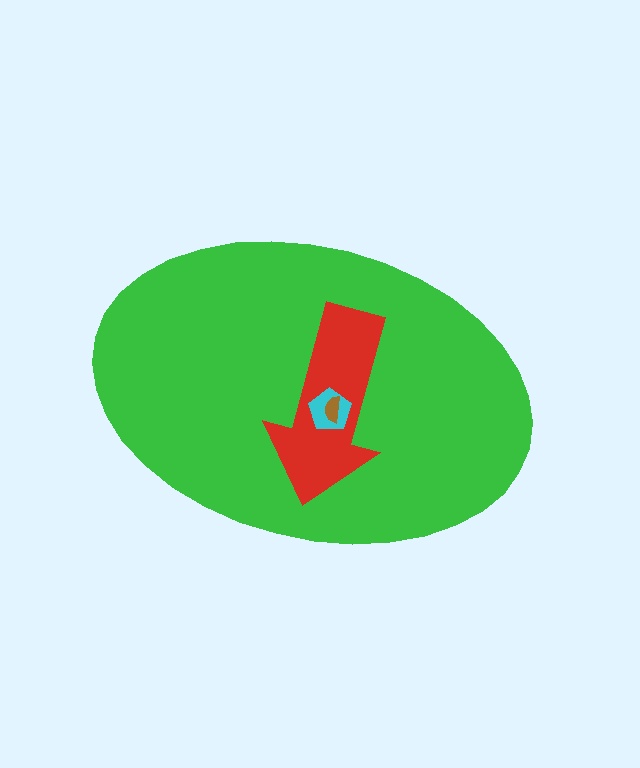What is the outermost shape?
The green ellipse.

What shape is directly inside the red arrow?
The cyan pentagon.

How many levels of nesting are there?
4.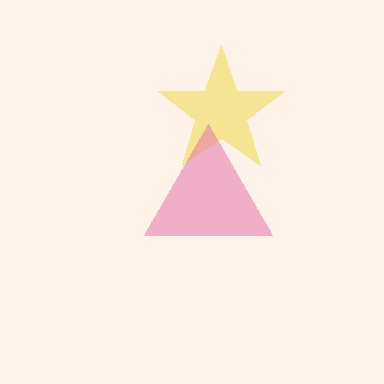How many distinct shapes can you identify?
There are 2 distinct shapes: a yellow star, a pink triangle.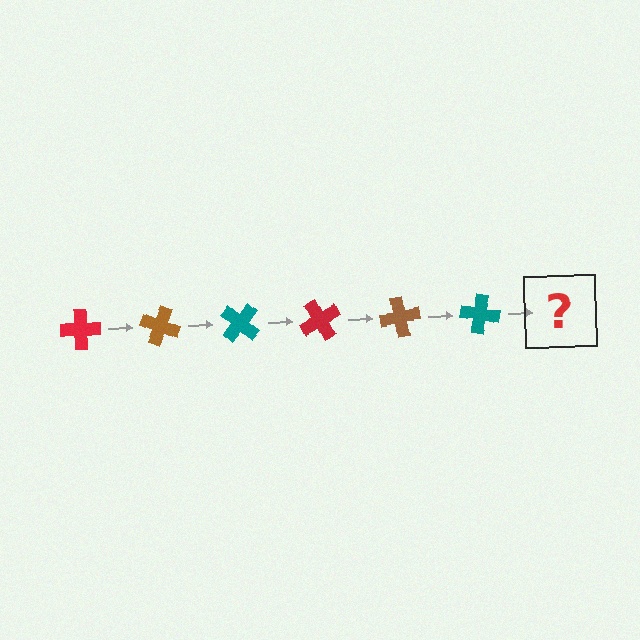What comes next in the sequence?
The next element should be a red cross, rotated 120 degrees from the start.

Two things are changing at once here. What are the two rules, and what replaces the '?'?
The two rules are that it rotates 20 degrees each step and the color cycles through red, brown, and teal. The '?' should be a red cross, rotated 120 degrees from the start.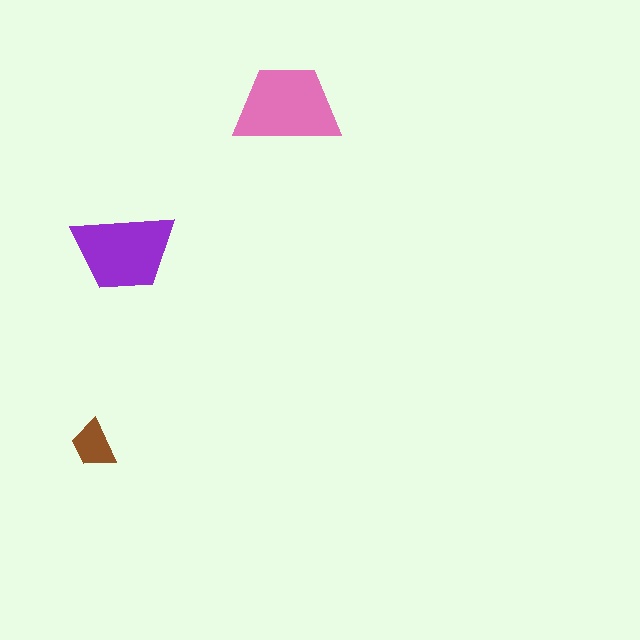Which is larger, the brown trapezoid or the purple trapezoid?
The purple one.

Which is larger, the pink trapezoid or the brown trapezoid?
The pink one.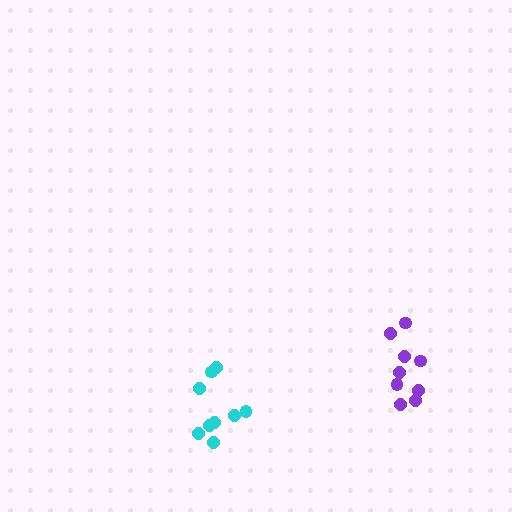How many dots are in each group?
Group 1: 9 dots, Group 2: 9 dots (18 total).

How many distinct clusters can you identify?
There are 2 distinct clusters.